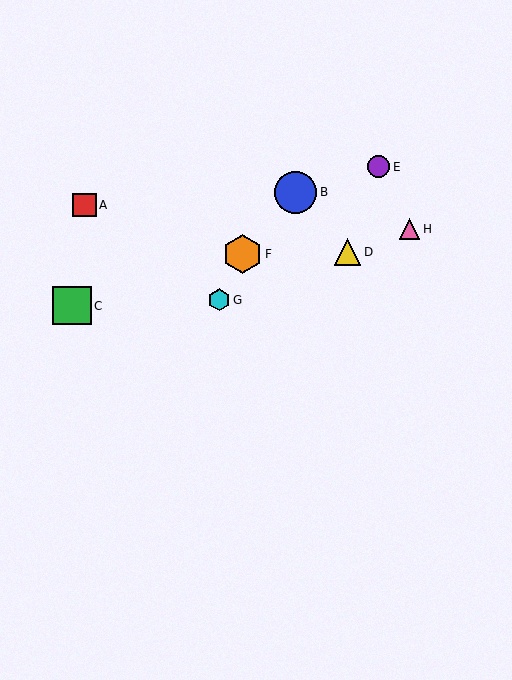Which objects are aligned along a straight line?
Objects D, G, H are aligned along a straight line.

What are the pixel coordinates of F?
Object F is at (243, 254).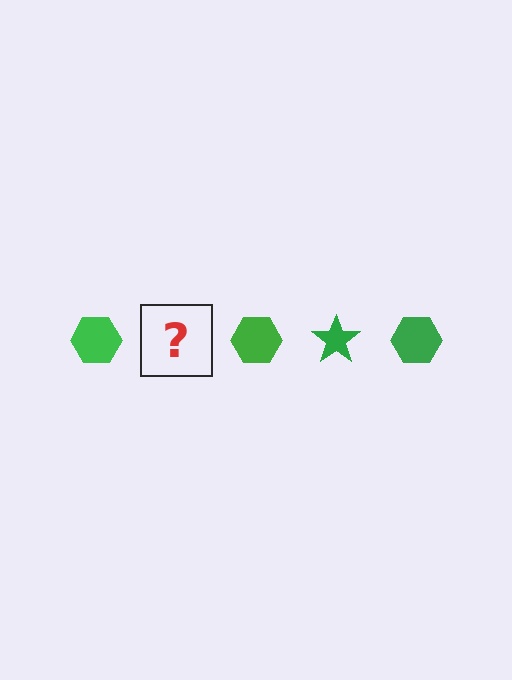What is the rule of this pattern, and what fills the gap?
The rule is that the pattern cycles through hexagon, star shapes in green. The gap should be filled with a green star.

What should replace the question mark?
The question mark should be replaced with a green star.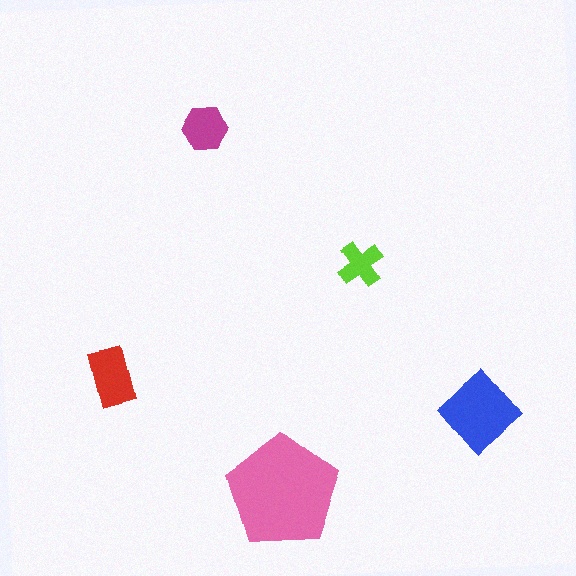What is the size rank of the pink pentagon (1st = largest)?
1st.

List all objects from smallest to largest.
The lime cross, the magenta hexagon, the red rectangle, the blue diamond, the pink pentagon.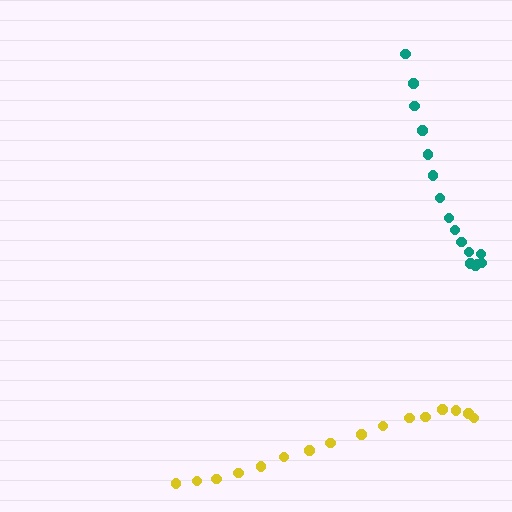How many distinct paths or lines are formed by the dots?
There are 2 distinct paths.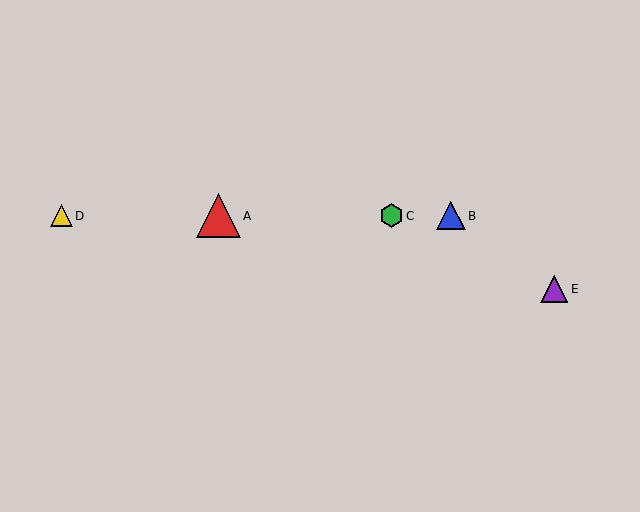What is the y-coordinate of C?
Object C is at y≈216.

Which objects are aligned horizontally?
Objects A, B, C, D are aligned horizontally.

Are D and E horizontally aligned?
No, D is at y≈216 and E is at y≈289.